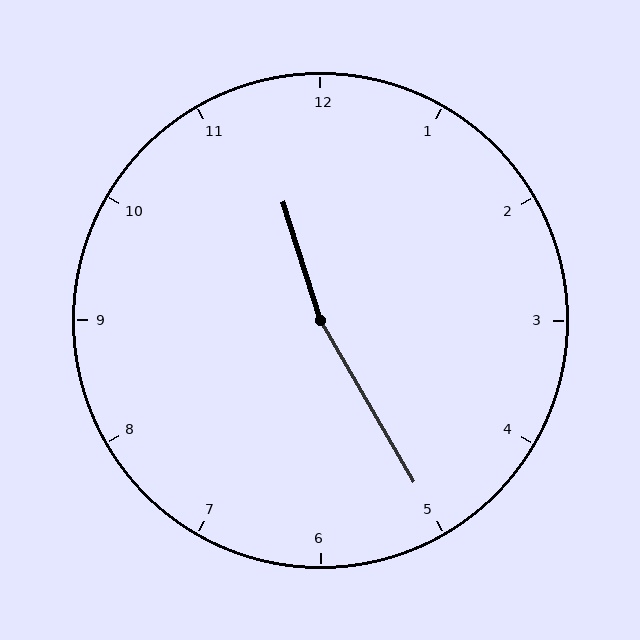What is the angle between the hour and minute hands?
Approximately 168 degrees.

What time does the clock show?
11:25.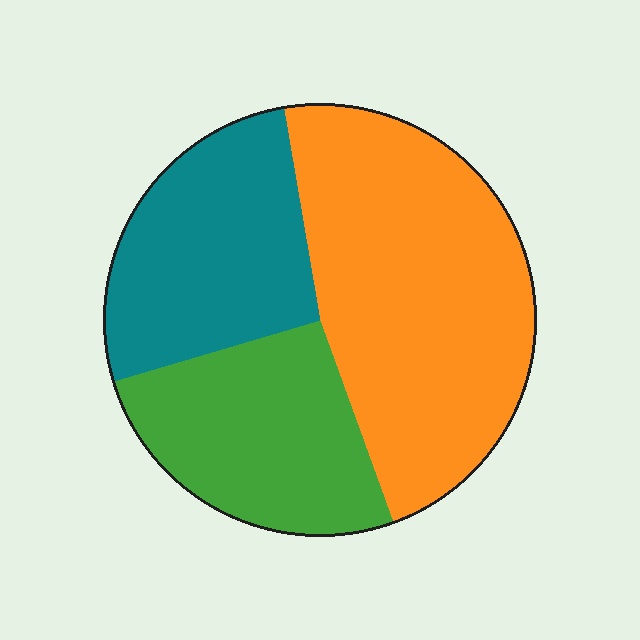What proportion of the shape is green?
Green covers roughly 25% of the shape.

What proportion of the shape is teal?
Teal takes up about one quarter (1/4) of the shape.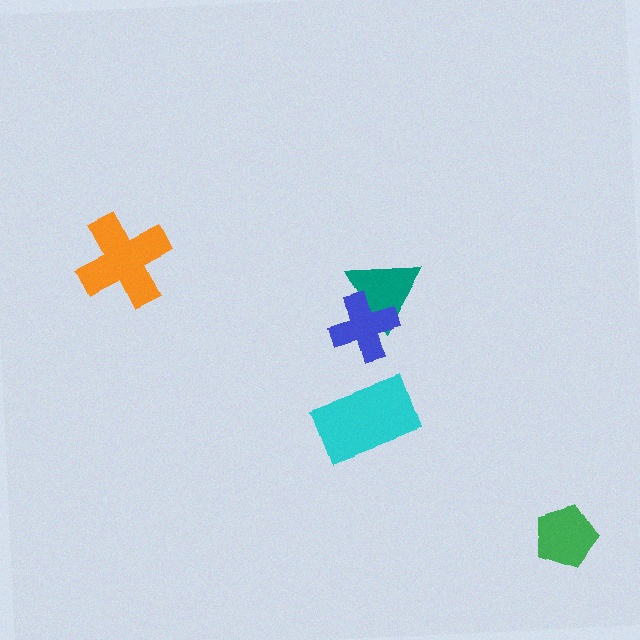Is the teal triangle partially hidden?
Yes, it is partially covered by another shape.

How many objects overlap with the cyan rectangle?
0 objects overlap with the cyan rectangle.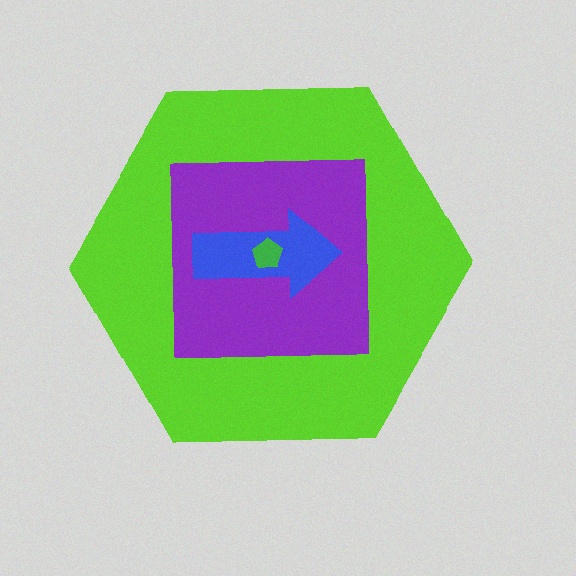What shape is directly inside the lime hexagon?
The purple square.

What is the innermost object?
The green pentagon.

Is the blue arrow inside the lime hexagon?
Yes.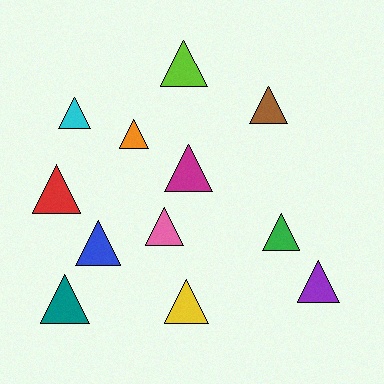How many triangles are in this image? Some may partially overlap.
There are 12 triangles.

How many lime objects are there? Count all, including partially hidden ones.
There is 1 lime object.